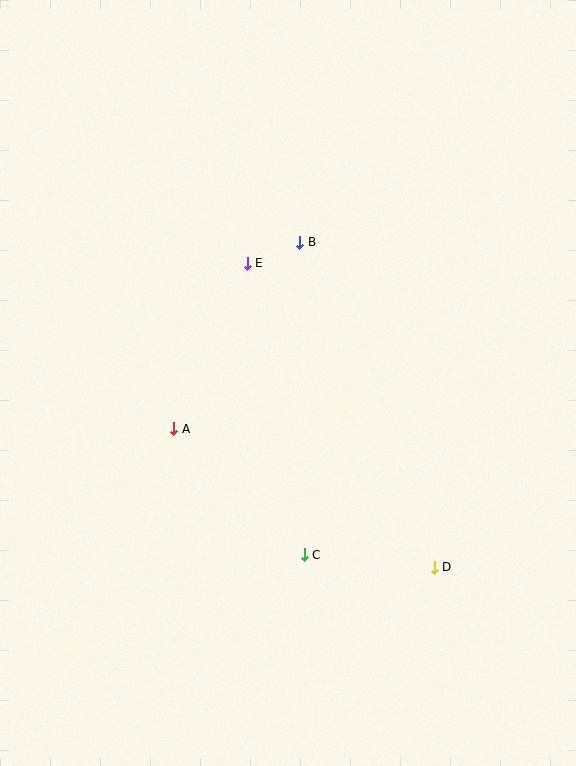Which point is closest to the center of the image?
Point A at (174, 429) is closest to the center.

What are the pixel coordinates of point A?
Point A is at (174, 429).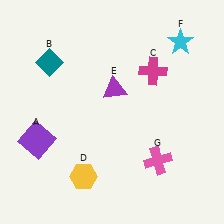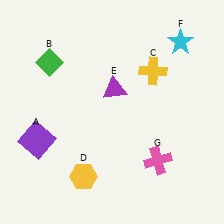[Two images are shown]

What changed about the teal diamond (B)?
In Image 1, B is teal. In Image 2, it changed to green.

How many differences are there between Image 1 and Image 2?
There are 2 differences between the two images.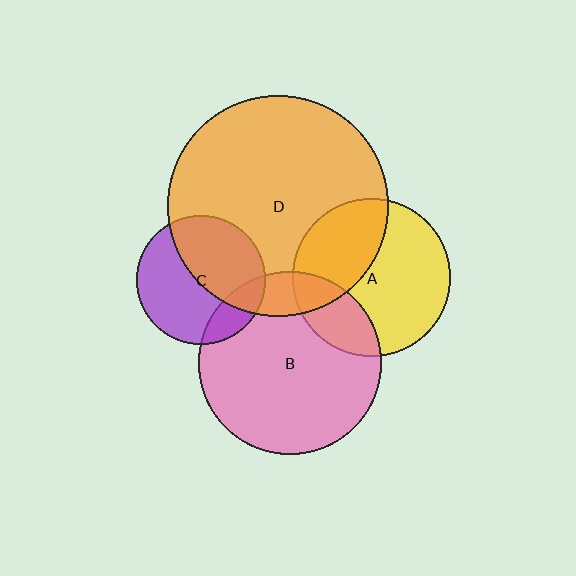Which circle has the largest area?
Circle D (orange).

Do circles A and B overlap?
Yes.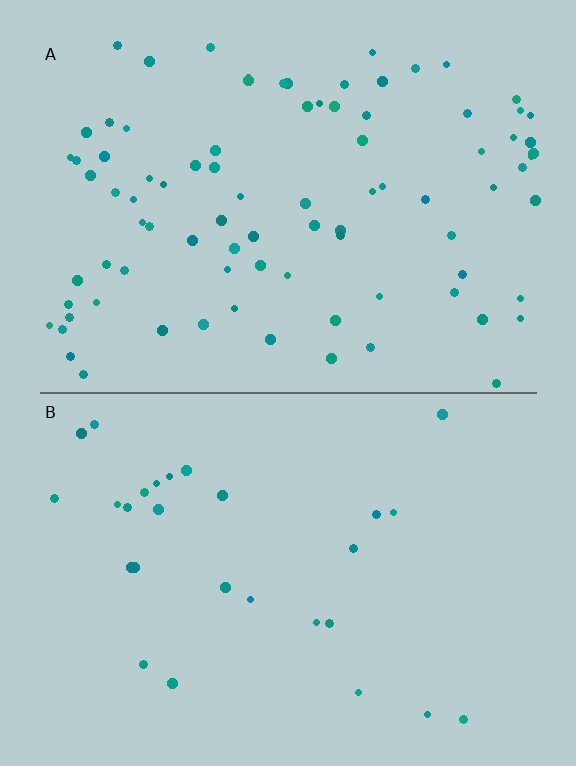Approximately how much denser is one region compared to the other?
Approximately 3.1× — region A over region B.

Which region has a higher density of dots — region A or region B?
A (the top).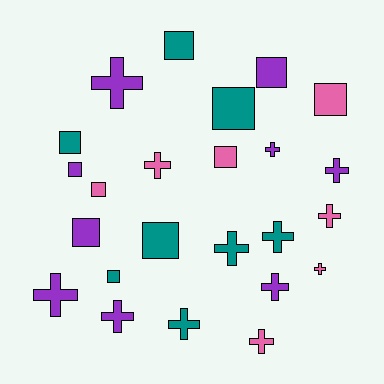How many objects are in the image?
There are 24 objects.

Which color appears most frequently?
Purple, with 9 objects.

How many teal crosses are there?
There are 3 teal crosses.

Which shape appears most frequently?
Cross, with 13 objects.